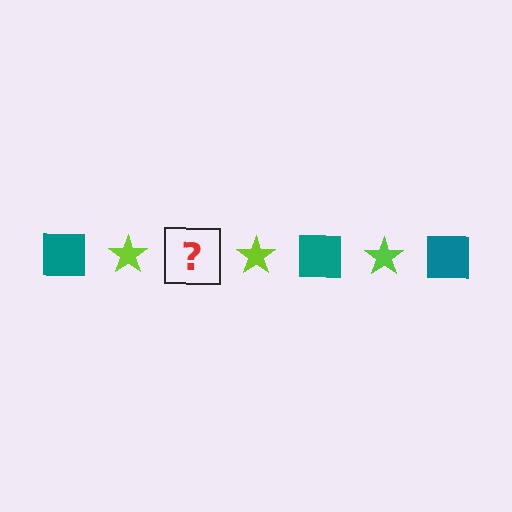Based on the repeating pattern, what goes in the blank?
The blank should be a teal square.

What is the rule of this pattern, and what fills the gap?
The rule is that the pattern alternates between teal square and lime star. The gap should be filled with a teal square.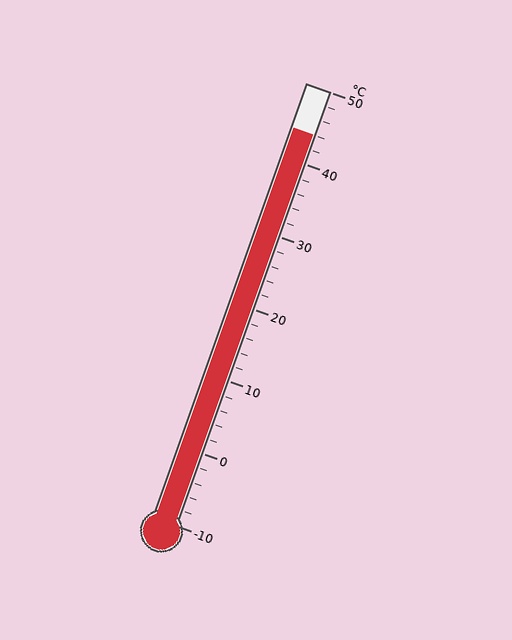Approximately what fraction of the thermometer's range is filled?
The thermometer is filled to approximately 90% of its range.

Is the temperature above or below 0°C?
The temperature is above 0°C.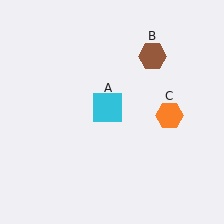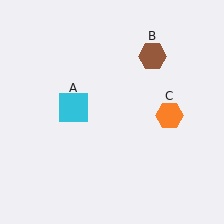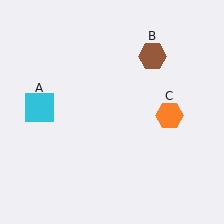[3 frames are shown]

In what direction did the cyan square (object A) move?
The cyan square (object A) moved left.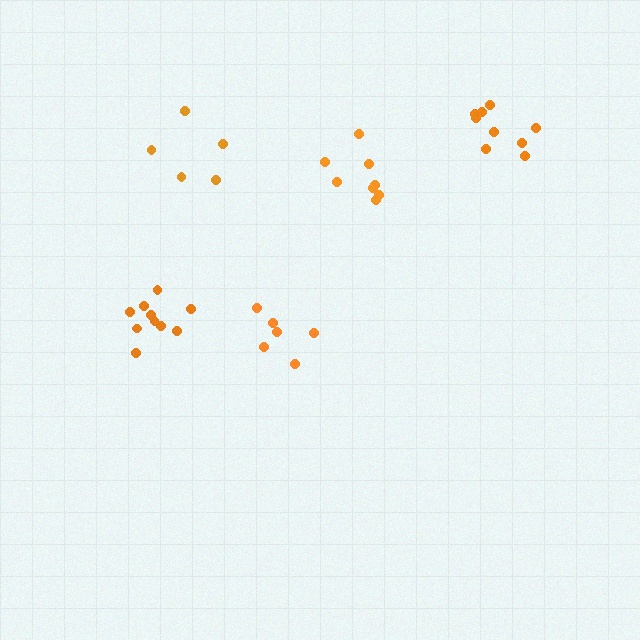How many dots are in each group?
Group 1: 10 dots, Group 2: 8 dots, Group 3: 5 dots, Group 4: 6 dots, Group 5: 9 dots (38 total).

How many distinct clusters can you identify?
There are 5 distinct clusters.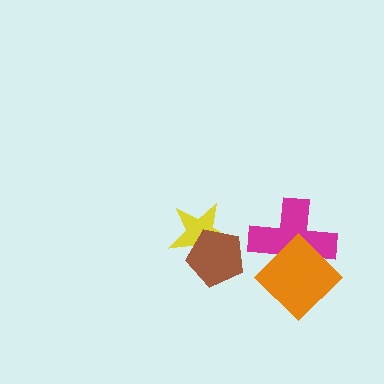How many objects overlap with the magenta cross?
1 object overlaps with the magenta cross.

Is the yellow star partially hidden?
Yes, it is partially covered by another shape.